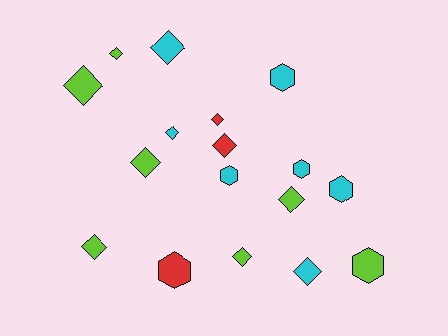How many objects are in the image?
There are 17 objects.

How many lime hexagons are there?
There is 1 lime hexagon.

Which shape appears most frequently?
Diamond, with 11 objects.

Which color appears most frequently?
Lime, with 7 objects.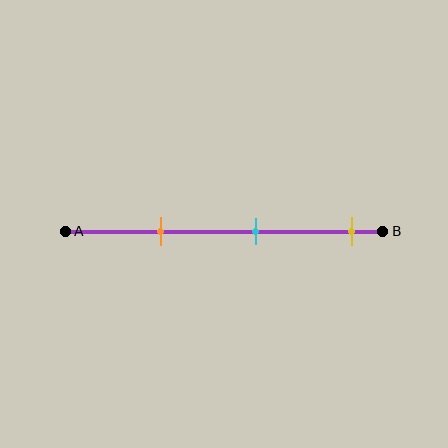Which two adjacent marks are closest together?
The orange and cyan marks are the closest adjacent pair.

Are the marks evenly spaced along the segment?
Yes, the marks are approximately evenly spaced.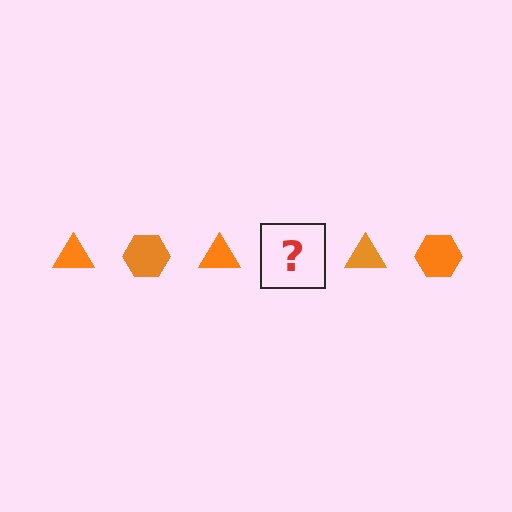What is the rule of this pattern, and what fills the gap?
The rule is that the pattern cycles through triangle, hexagon shapes in orange. The gap should be filled with an orange hexagon.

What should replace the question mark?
The question mark should be replaced with an orange hexagon.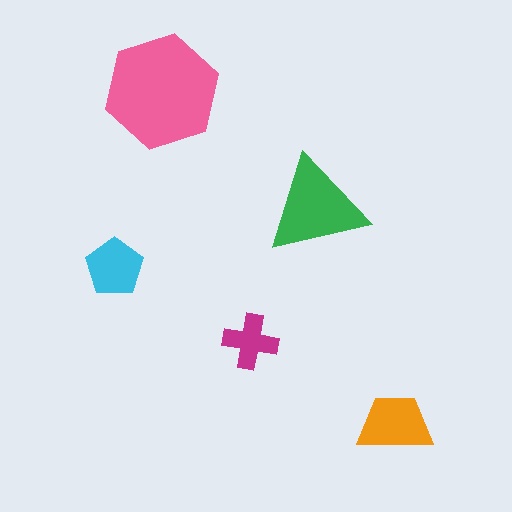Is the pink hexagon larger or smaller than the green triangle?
Larger.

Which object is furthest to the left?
The cyan pentagon is leftmost.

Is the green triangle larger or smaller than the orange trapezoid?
Larger.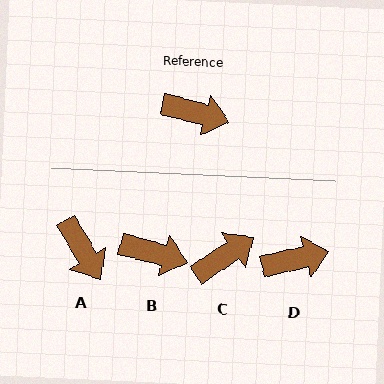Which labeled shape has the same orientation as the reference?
B.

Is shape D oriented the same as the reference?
No, it is off by about 28 degrees.